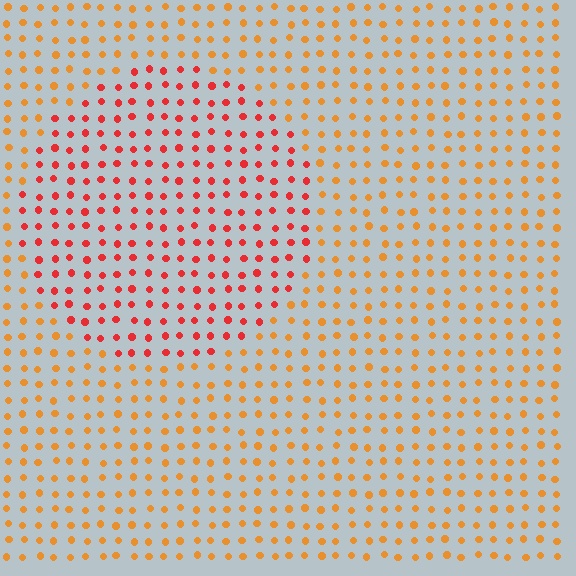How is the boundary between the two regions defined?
The boundary is defined purely by a slight shift in hue (about 34 degrees). Spacing, size, and orientation are identical on both sides.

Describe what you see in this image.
The image is filled with small orange elements in a uniform arrangement. A circle-shaped region is visible where the elements are tinted to a slightly different hue, forming a subtle color boundary.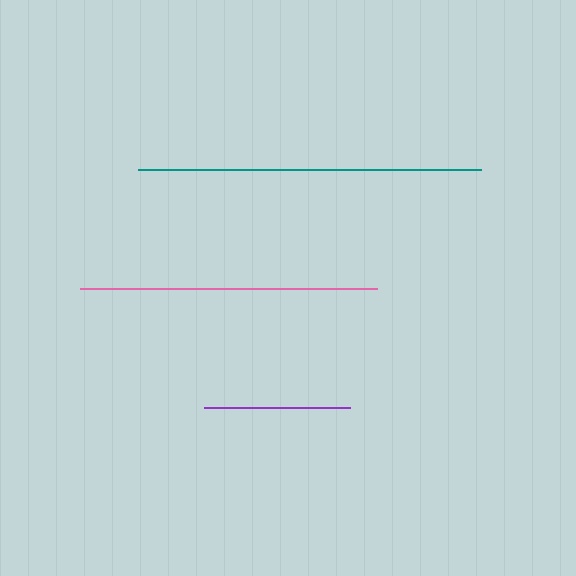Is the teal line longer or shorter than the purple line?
The teal line is longer than the purple line.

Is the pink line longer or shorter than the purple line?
The pink line is longer than the purple line.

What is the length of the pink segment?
The pink segment is approximately 297 pixels long.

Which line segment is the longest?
The teal line is the longest at approximately 343 pixels.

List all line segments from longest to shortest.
From longest to shortest: teal, pink, purple.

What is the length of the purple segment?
The purple segment is approximately 147 pixels long.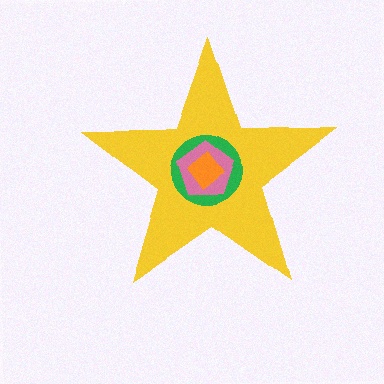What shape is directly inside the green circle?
The pink pentagon.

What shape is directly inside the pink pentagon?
The orange diamond.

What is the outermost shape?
The yellow star.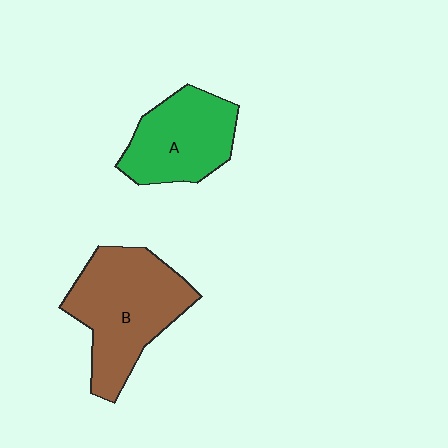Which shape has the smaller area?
Shape A (green).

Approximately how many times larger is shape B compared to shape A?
Approximately 1.4 times.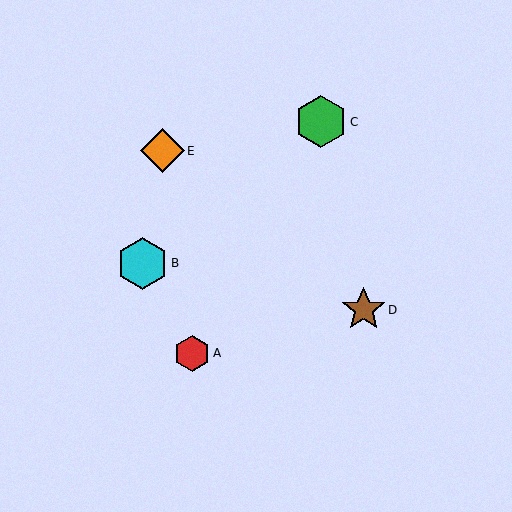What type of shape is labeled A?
Shape A is a red hexagon.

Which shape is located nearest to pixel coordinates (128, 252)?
The cyan hexagon (labeled B) at (142, 263) is nearest to that location.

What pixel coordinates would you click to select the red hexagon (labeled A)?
Click at (192, 353) to select the red hexagon A.